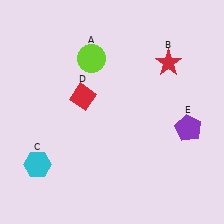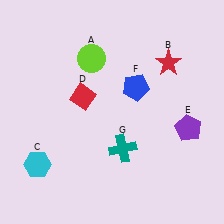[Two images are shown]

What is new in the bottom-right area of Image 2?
A teal cross (G) was added in the bottom-right area of Image 2.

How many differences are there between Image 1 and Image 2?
There are 2 differences between the two images.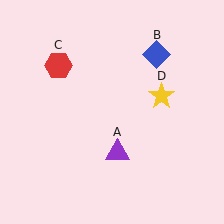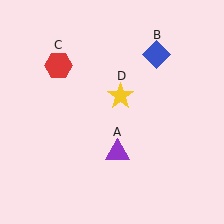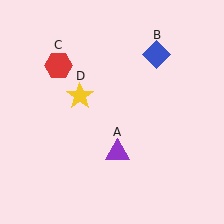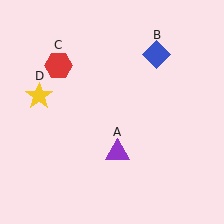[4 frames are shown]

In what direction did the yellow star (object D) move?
The yellow star (object D) moved left.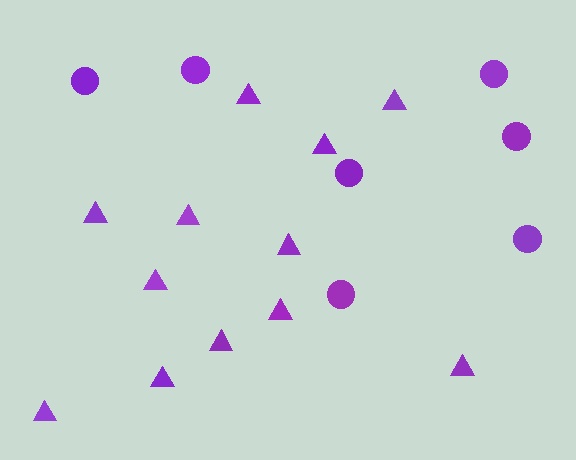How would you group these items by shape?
There are 2 groups: one group of triangles (12) and one group of circles (7).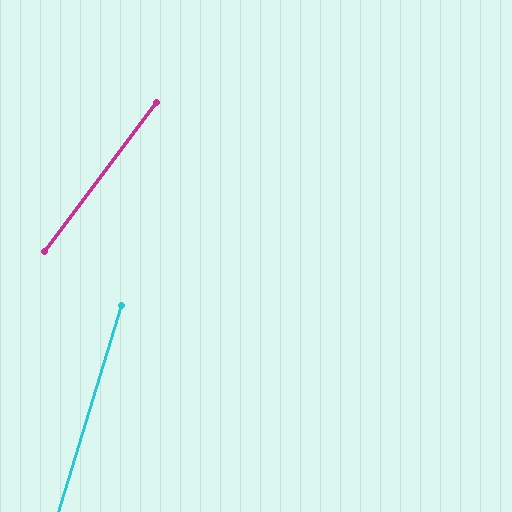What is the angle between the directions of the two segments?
Approximately 20 degrees.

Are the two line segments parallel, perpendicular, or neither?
Neither parallel nor perpendicular — they differ by about 20°.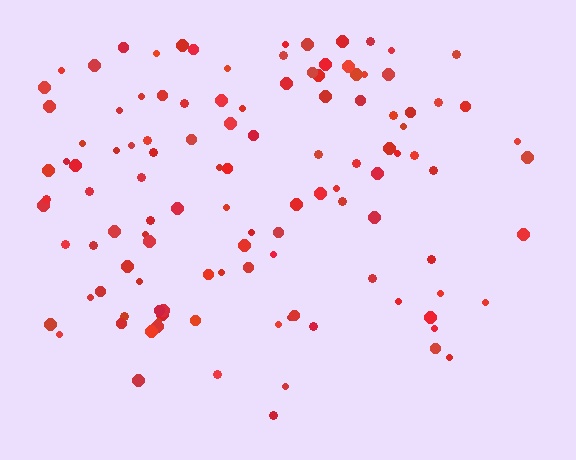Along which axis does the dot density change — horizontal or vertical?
Vertical.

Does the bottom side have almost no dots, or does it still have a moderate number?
Still a moderate number, just noticeably fewer than the top.